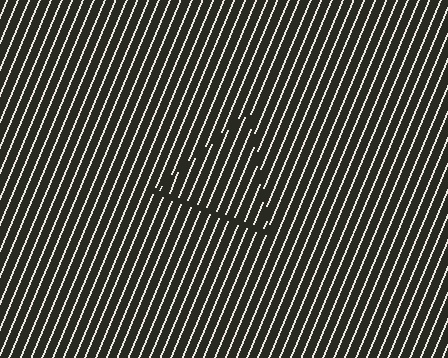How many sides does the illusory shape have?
3 sides — the line-ends trace a triangle.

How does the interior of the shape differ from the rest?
The interior of the shape contains the same grating, shifted by half a period — the contour is defined by the phase discontinuity where line-ends from the inner and outer gratings abut.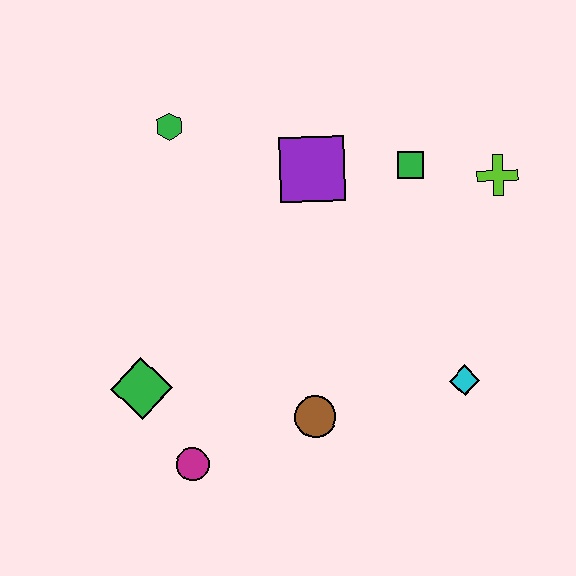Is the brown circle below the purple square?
Yes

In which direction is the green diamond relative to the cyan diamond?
The green diamond is to the left of the cyan diamond.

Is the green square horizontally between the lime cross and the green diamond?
Yes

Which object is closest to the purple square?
The green square is closest to the purple square.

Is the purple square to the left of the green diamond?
No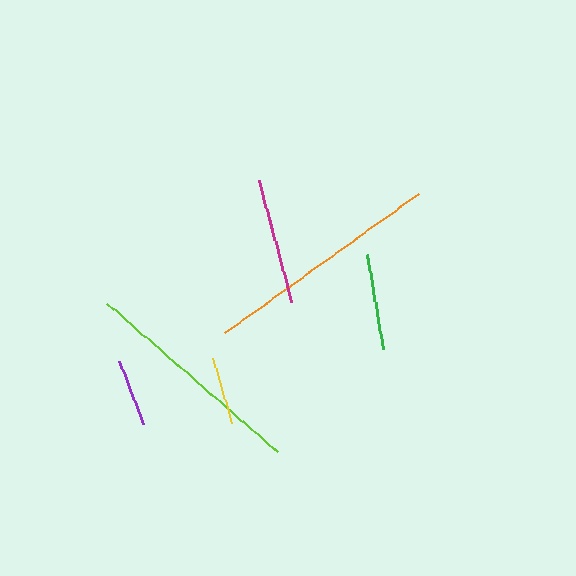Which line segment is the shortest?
The yellow line is the shortest at approximately 67 pixels.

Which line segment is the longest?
The orange line is the longest at approximately 238 pixels.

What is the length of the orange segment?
The orange segment is approximately 238 pixels long.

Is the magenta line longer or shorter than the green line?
The magenta line is longer than the green line.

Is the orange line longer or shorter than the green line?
The orange line is longer than the green line.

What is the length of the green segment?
The green segment is approximately 95 pixels long.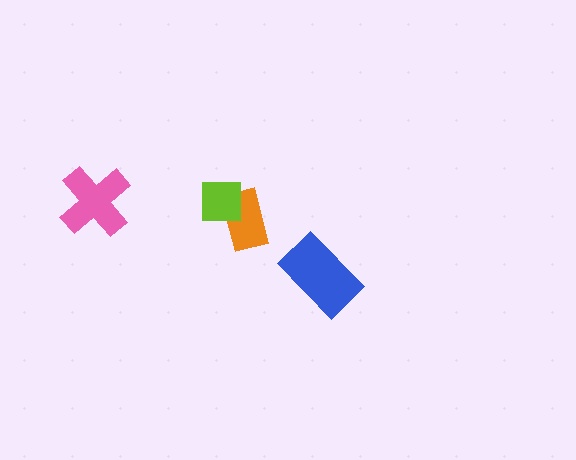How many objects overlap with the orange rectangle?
1 object overlaps with the orange rectangle.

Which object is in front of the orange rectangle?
The lime square is in front of the orange rectangle.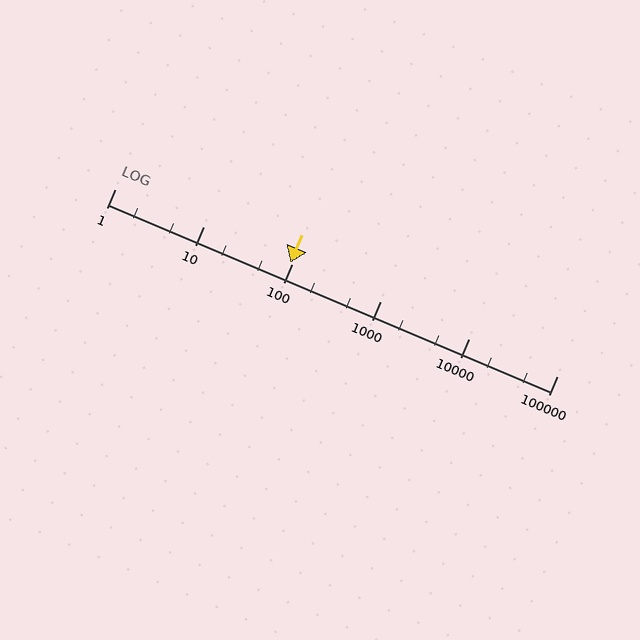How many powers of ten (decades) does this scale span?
The scale spans 5 decades, from 1 to 100000.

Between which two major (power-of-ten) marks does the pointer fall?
The pointer is between 10 and 100.